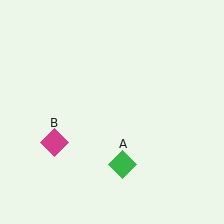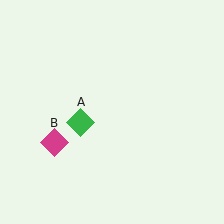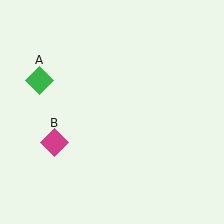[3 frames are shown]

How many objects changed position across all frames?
1 object changed position: green diamond (object A).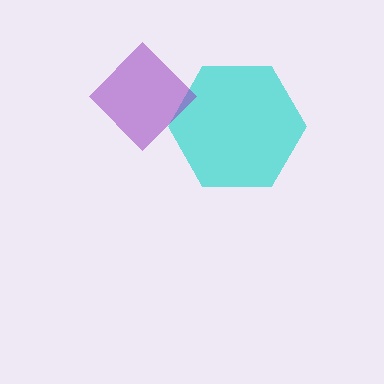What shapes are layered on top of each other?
The layered shapes are: a cyan hexagon, a purple diamond.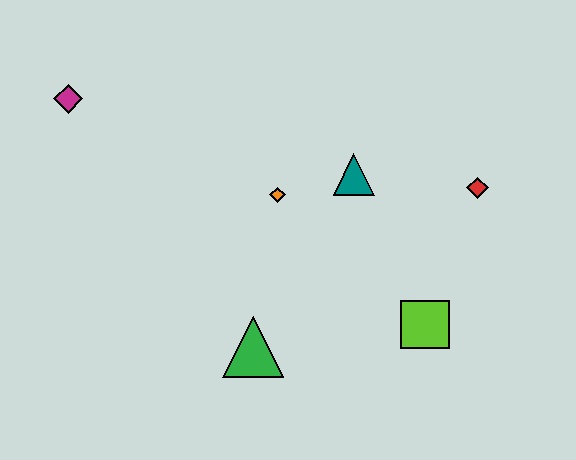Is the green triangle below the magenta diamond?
Yes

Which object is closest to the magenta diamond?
The orange diamond is closest to the magenta diamond.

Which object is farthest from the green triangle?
The magenta diamond is farthest from the green triangle.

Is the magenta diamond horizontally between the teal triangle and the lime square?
No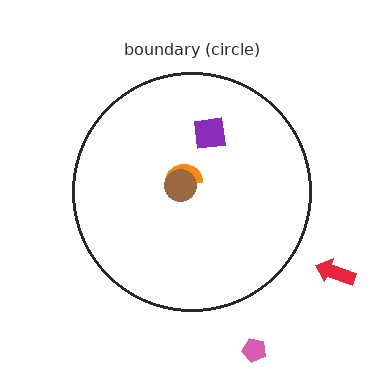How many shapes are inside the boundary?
3 inside, 2 outside.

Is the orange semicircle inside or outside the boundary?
Inside.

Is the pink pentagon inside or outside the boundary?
Outside.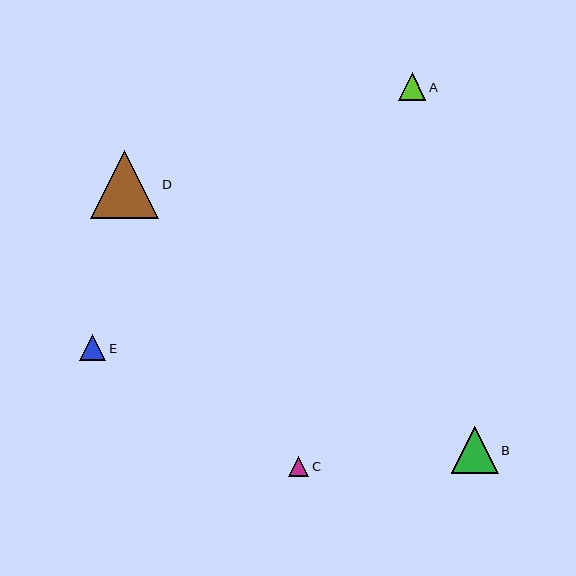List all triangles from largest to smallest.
From largest to smallest: D, B, A, E, C.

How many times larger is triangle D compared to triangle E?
Triangle D is approximately 2.6 times the size of triangle E.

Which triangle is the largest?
Triangle D is the largest with a size of approximately 68 pixels.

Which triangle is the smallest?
Triangle C is the smallest with a size of approximately 20 pixels.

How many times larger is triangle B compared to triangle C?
Triangle B is approximately 2.3 times the size of triangle C.